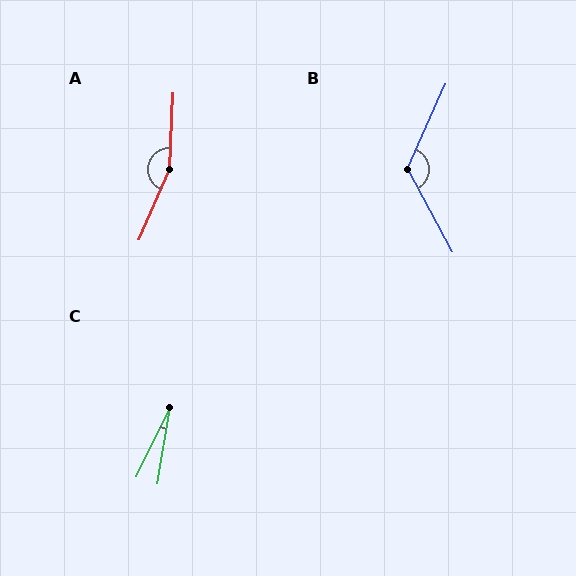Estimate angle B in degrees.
Approximately 127 degrees.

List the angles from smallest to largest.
C (17°), B (127°), A (160°).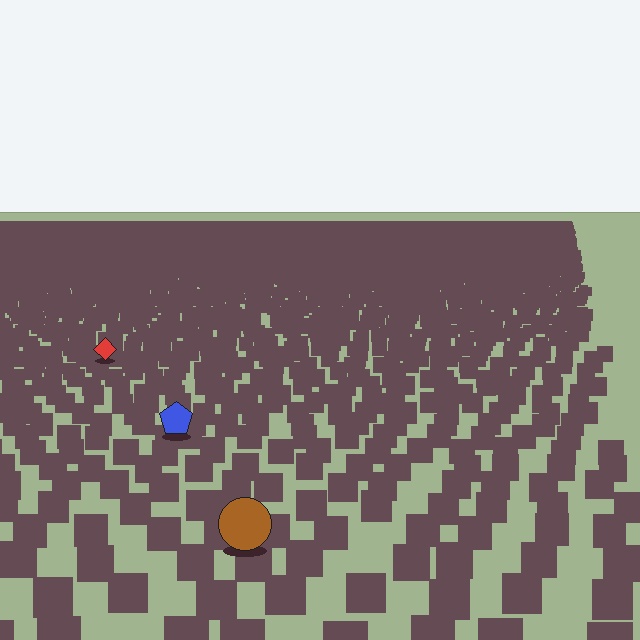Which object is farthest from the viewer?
The red diamond is farthest from the viewer. It appears smaller and the ground texture around it is denser.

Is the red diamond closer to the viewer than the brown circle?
No. The brown circle is closer — you can tell from the texture gradient: the ground texture is coarser near it.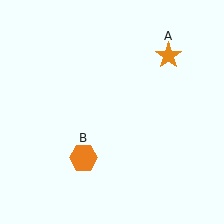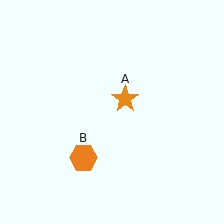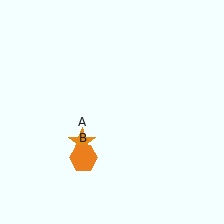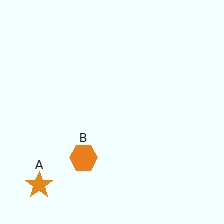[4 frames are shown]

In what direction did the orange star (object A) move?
The orange star (object A) moved down and to the left.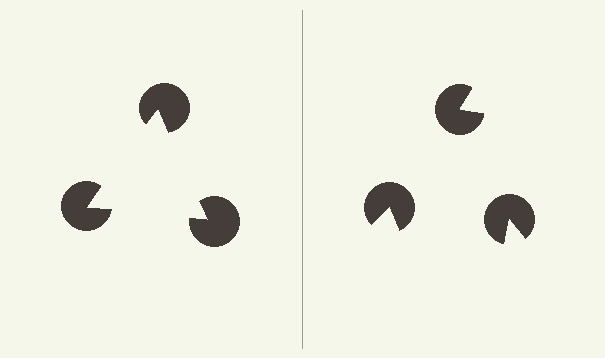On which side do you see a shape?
An illusory triangle appears on the left side. On the right side the wedge cuts are rotated, so no coherent shape forms.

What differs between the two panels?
The pac-man discs are positioned identically on both sides; only the wedge orientations differ. On the left they align to a triangle; on the right they are misaligned.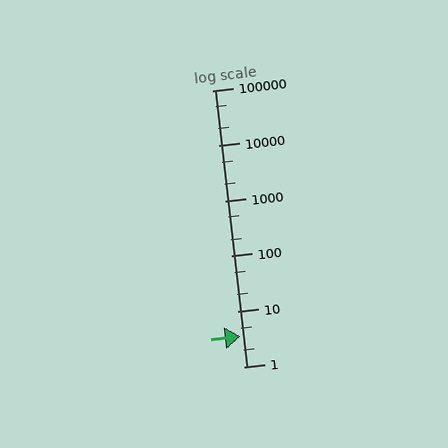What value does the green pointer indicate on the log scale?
The pointer indicates approximately 3.6.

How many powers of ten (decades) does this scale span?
The scale spans 5 decades, from 1 to 100000.